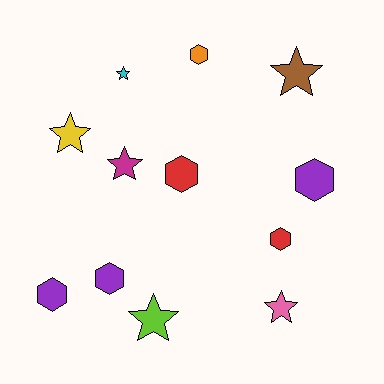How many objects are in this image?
There are 12 objects.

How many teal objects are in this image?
There are no teal objects.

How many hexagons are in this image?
There are 6 hexagons.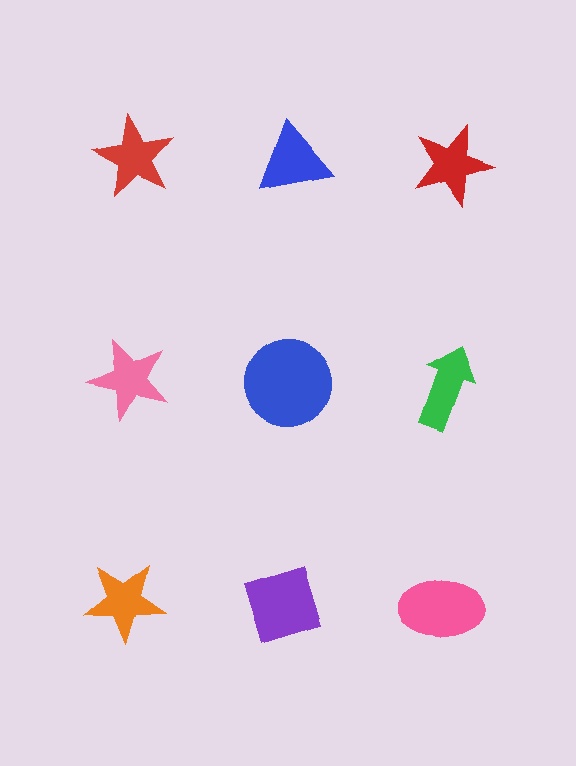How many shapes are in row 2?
3 shapes.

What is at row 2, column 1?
A pink star.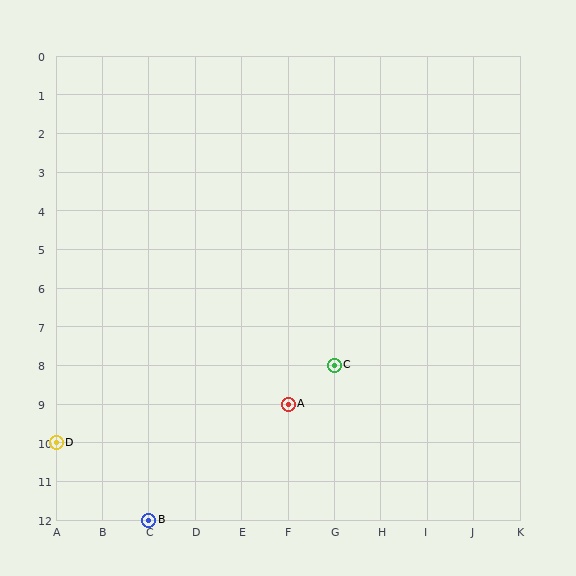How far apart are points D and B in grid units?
Points D and B are 2 columns and 2 rows apart (about 2.8 grid units diagonally).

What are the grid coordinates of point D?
Point D is at grid coordinates (A, 10).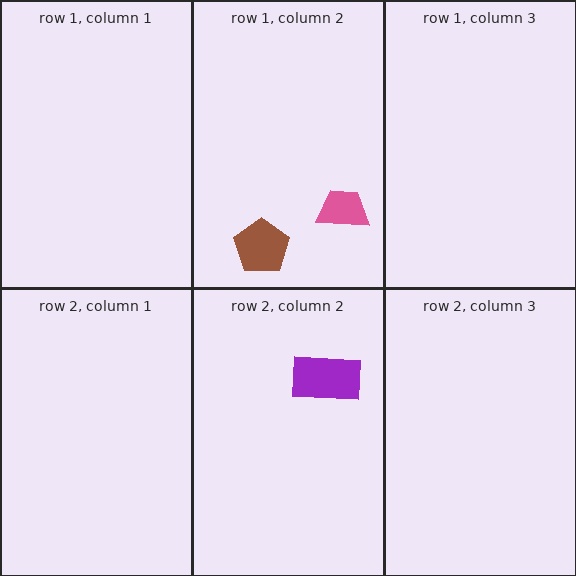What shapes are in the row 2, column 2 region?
The purple rectangle.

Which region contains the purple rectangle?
The row 2, column 2 region.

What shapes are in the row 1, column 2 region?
The brown pentagon, the pink trapezoid.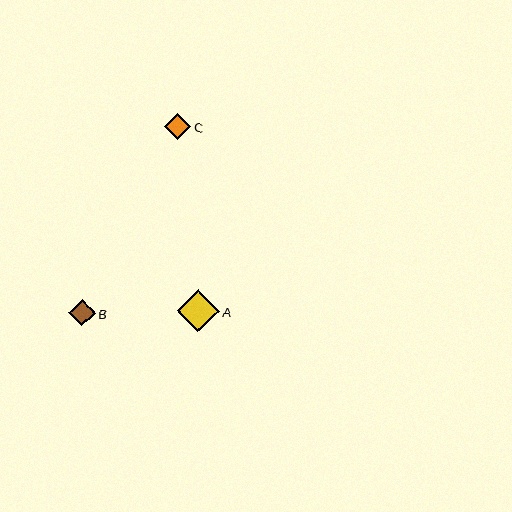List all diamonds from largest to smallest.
From largest to smallest: A, C, B.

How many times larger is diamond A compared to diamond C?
Diamond A is approximately 1.6 times the size of diamond C.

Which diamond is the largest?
Diamond A is the largest with a size of approximately 42 pixels.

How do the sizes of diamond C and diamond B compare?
Diamond C and diamond B are approximately the same size.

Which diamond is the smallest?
Diamond B is the smallest with a size of approximately 26 pixels.